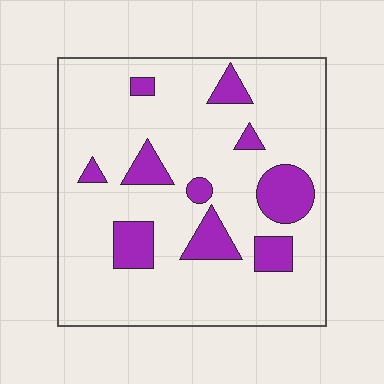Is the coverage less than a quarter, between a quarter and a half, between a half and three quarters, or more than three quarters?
Less than a quarter.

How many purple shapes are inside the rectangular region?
10.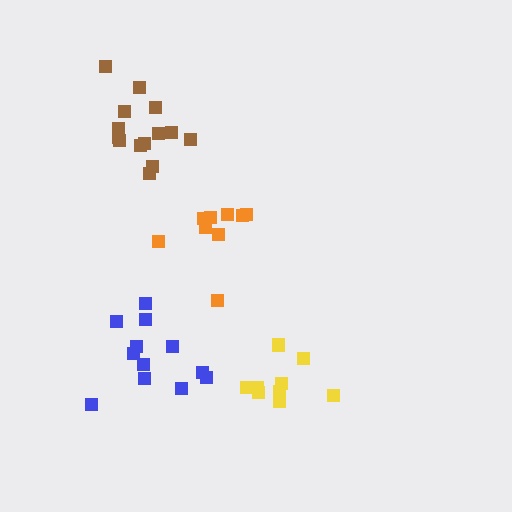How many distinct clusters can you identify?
There are 4 distinct clusters.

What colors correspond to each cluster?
The clusters are colored: yellow, orange, brown, blue.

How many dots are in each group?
Group 1: 10 dots, Group 2: 9 dots, Group 3: 14 dots, Group 4: 12 dots (45 total).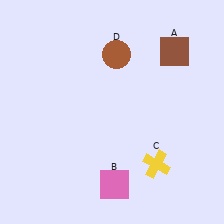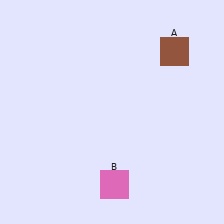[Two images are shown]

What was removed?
The brown circle (D), the yellow cross (C) were removed in Image 2.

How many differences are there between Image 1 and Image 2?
There are 2 differences between the two images.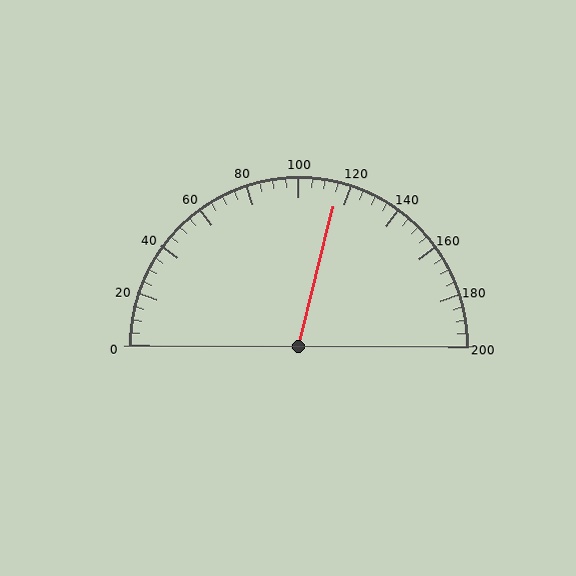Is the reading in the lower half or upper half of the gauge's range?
The reading is in the upper half of the range (0 to 200).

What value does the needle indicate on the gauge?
The needle indicates approximately 115.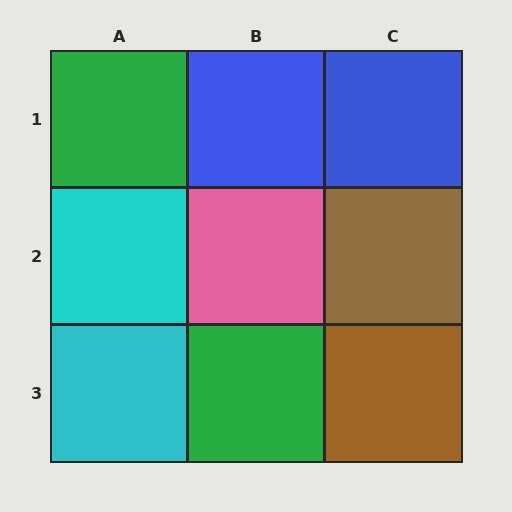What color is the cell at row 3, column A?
Cyan.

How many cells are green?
2 cells are green.